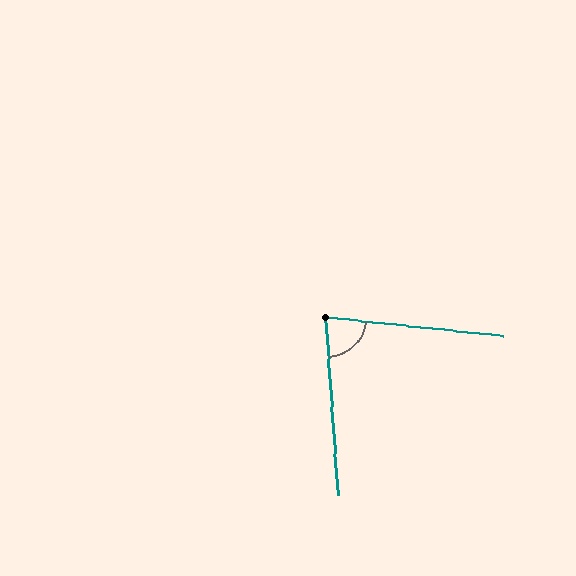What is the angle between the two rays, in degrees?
Approximately 80 degrees.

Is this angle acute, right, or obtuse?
It is acute.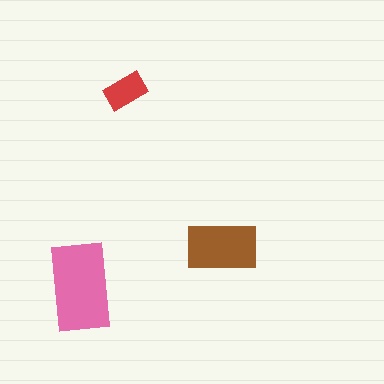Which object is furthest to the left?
The pink rectangle is leftmost.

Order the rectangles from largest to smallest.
the pink one, the brown one, the red one.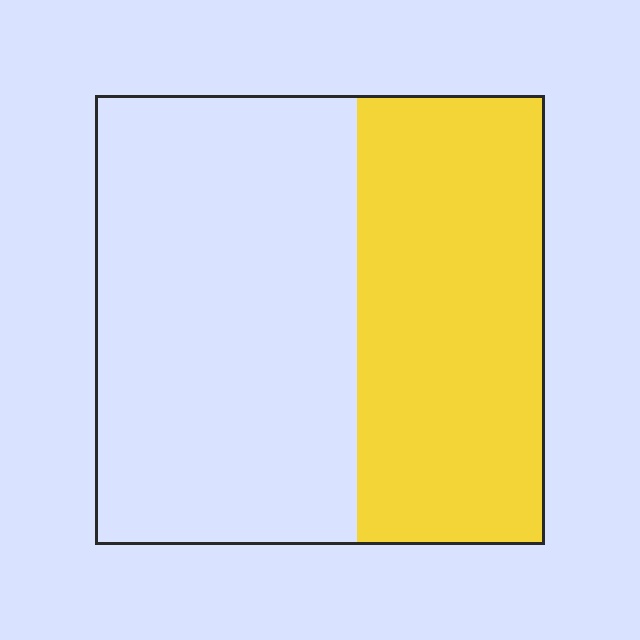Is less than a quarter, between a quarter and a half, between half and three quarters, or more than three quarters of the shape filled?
Between a quarter and a half.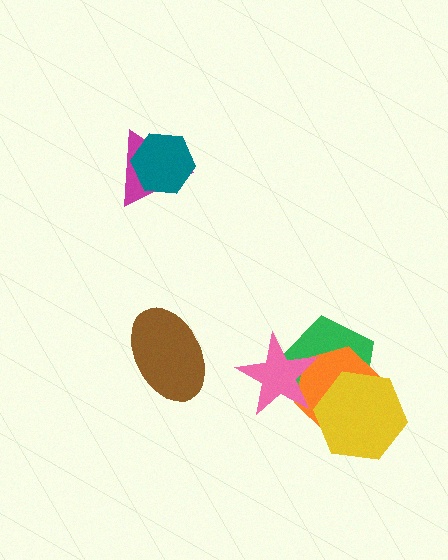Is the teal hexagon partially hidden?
No, no other shape covers it.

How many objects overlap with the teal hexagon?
1 object overlaps with the teal hexagon.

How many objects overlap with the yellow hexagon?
2 objects overlap with the yellow hexagon.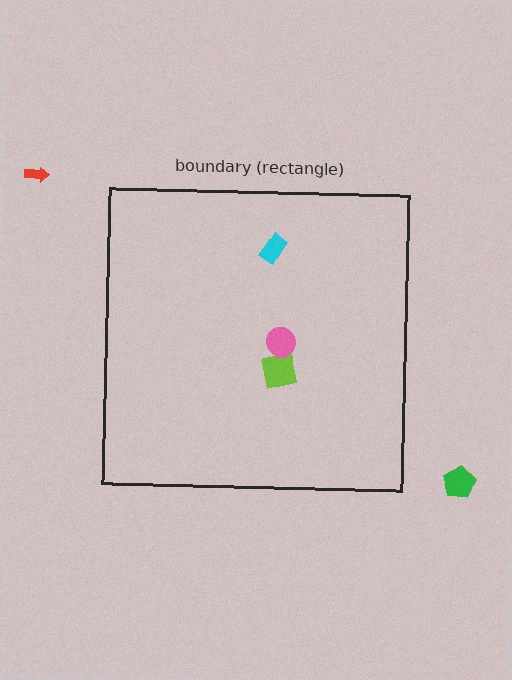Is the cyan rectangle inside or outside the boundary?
Inside.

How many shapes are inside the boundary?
3 inside, 2 outside.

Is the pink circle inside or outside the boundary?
Inside.